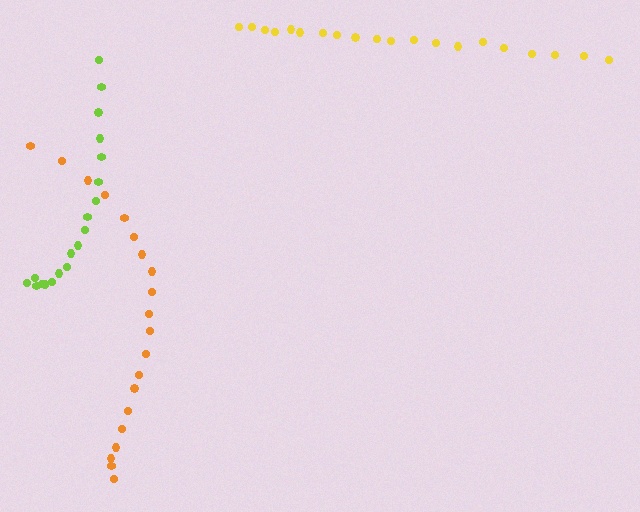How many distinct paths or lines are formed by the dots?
There are 3 distinct paths.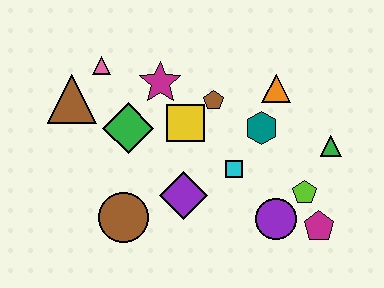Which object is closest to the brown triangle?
The pink triangle is closest to the brown triangle.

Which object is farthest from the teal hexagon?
The brown triangle is farthest from the teal hexagon.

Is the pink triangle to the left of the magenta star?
Yes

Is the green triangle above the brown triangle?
No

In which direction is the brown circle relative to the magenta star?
The brown circle is below the magenta star.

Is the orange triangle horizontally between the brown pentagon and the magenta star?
No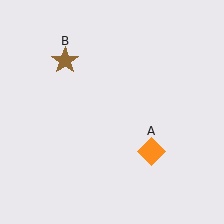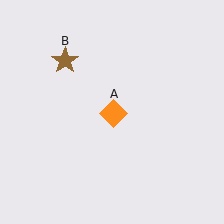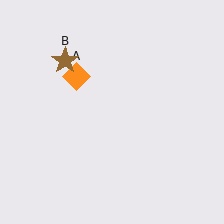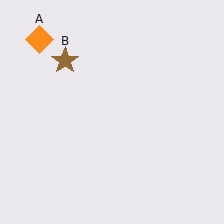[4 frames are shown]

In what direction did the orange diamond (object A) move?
The orange diamond (object A) moved up and to the left.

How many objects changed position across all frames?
1 object changed position: orange diamond (object A).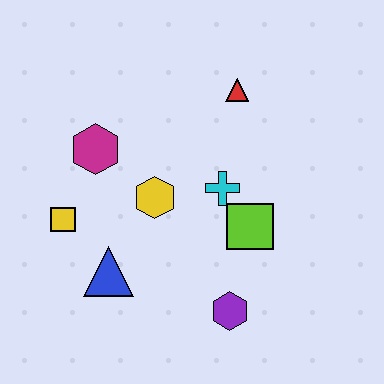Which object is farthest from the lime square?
The yellow square is farthest from the lime square.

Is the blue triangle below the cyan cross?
Yes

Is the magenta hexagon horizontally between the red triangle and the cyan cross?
No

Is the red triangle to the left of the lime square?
Yes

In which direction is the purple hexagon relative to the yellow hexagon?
The purple hexagon is below the yellow hexagon.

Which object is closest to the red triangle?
The cyan cross is closest to the red triangle.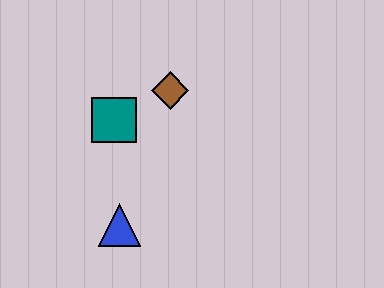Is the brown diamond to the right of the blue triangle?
Yes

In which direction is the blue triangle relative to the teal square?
The blue triangle is below the teal square.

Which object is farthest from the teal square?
The blue triangle is farthest from the teal square.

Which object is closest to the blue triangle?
The teal square is closest to the blue triangle.